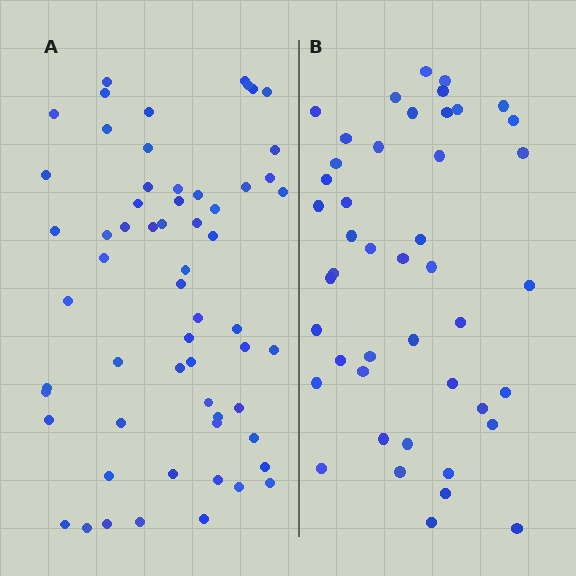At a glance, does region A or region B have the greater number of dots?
Region A (the left region) has more dots.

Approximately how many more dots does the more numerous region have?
Region A has approximately 15 more dots than region B.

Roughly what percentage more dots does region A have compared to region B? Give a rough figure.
About 35% more.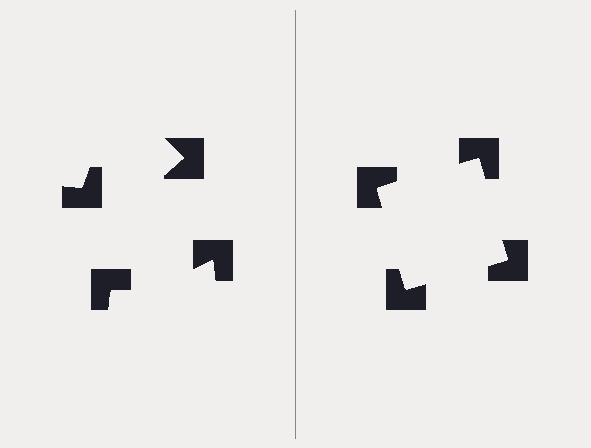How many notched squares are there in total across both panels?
8 — 4 on each side.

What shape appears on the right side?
An illusory square.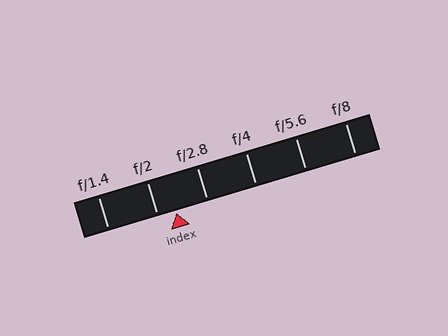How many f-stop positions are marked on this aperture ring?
There are 6 f-stop positions marked.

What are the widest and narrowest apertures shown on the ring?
The widest aperture shown is f/1.4 and the narrowest is f/8.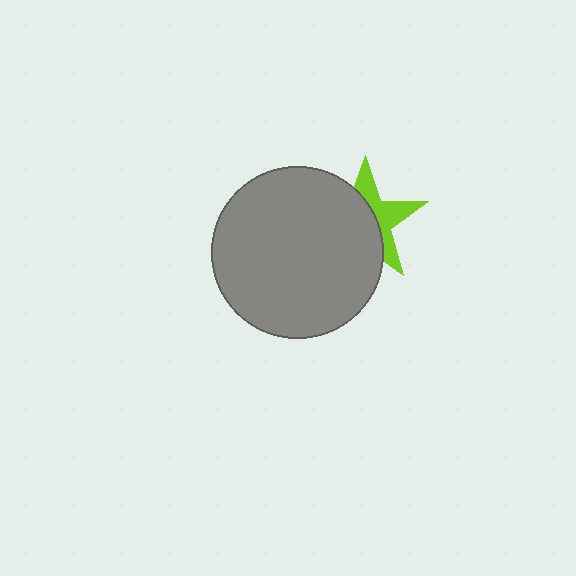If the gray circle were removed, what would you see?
You would see the complete lime star.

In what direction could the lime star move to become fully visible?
The lime star could move right. That would shift it out from behind the gray circle entirely.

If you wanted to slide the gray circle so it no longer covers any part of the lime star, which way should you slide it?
Slide it left — that is the most direct way to separate the two shapes.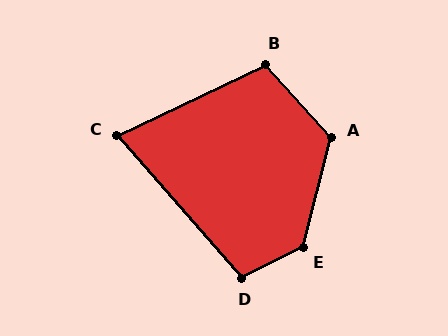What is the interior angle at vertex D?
Approximately 104 degrees (obtuse).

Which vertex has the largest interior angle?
E, at approximately 131 degrees.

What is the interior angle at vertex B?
Approximately 106 degrees (obtuse).